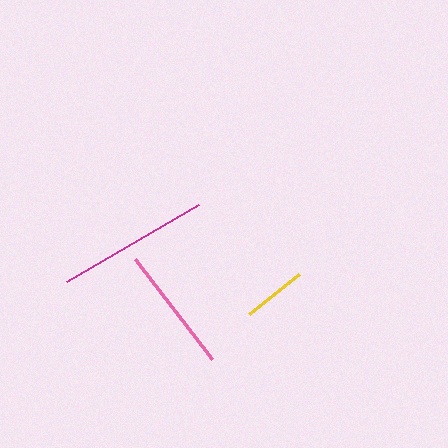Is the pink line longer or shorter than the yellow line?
The pink line is longer than the yellow line.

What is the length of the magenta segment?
The magenta segment is approximately 153 pixels long.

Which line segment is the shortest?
The yellow line is the shortest at approximately 64 pixels.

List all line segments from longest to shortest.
From longest to shortest: magenta, pink, yellow.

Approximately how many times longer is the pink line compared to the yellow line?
The pink line is approximately 2.0 times the length of the yellow line.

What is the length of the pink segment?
The pink segment is approximately 126 pixels long.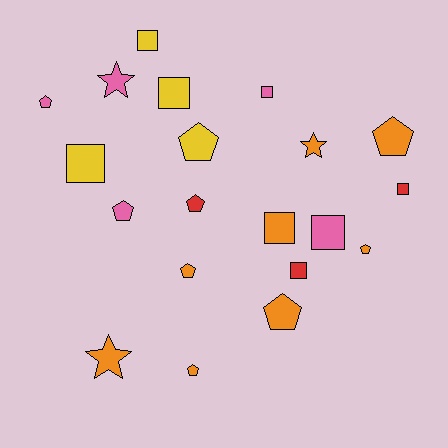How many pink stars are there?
There is 1 pink star.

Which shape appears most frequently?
Pentagon, with 9 objects.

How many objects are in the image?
There are 20 objects.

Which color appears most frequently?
Orange, with 8 objects.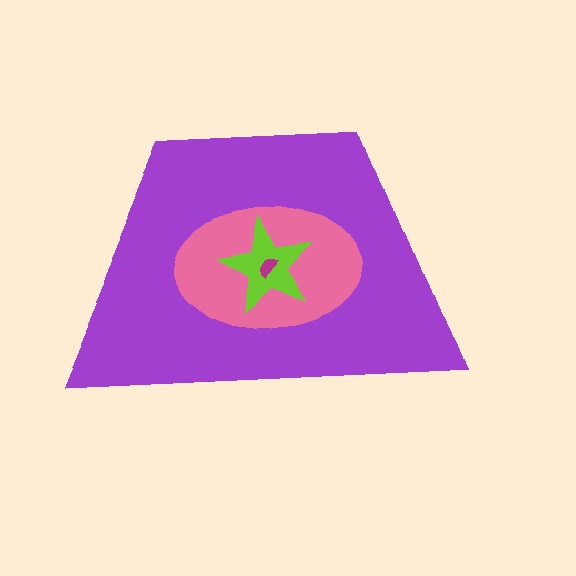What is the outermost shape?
The purple trapezoid.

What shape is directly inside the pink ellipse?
The lime star.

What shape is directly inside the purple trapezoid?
The pink ellipse.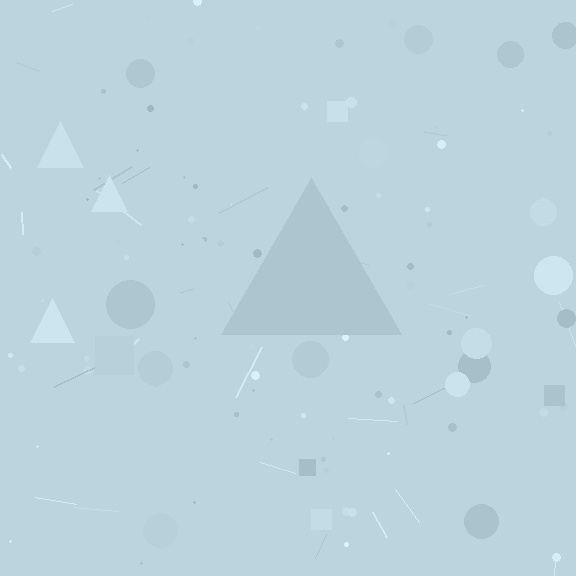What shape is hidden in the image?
A triangle is hidden in the image.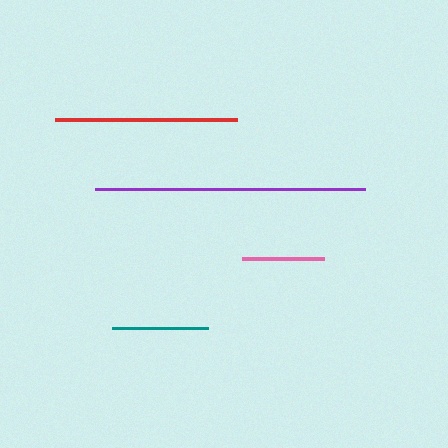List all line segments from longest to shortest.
From longest to shortest: purple, red, teal, pink.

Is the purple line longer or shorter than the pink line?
The purple line is longer than the pink line.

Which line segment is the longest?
The purple line is the longest at approximately 270 pixels.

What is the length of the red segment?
The red segment is approximately 182 pixels long.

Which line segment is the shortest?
The pink line is the shortest at approximately 83 pixels.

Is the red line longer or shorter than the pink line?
The red line is longer than the pink line.